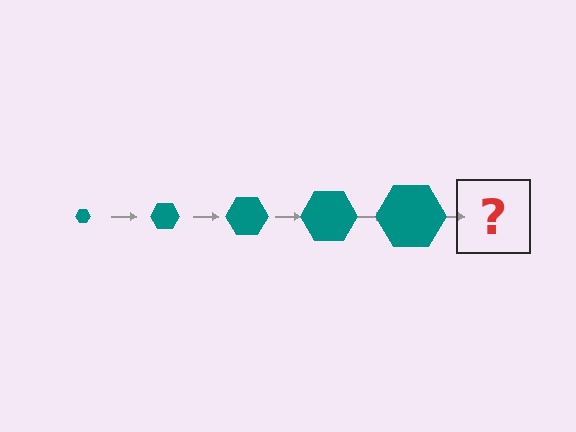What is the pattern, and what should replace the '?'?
The pattern is that the hexagon gets progressively larger each step. The '?' should be a teal hexagon, larger than the previous one.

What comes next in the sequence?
The next element should be a teal hexagon, larger than the previous one.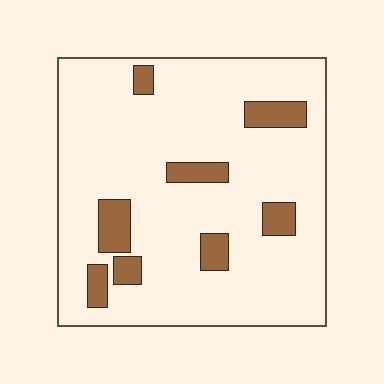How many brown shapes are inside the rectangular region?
8.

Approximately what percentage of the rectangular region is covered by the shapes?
Approximately 15%.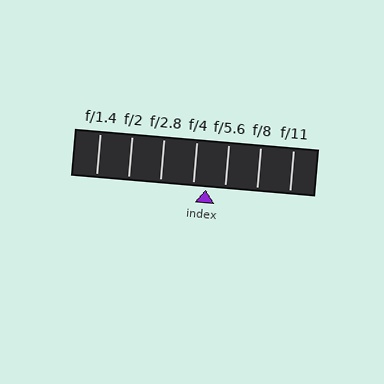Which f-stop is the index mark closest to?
The index mark is closest to f/4.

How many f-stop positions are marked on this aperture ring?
There are 7 f-stop positions marked.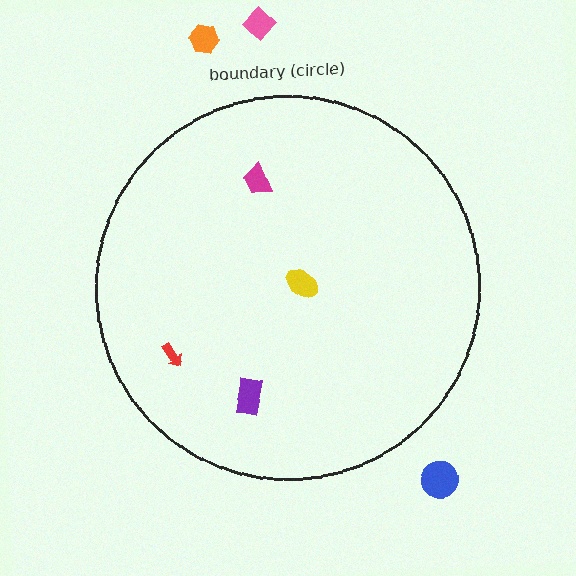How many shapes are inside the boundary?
4 inside, 3 outside.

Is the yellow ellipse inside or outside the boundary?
Inside.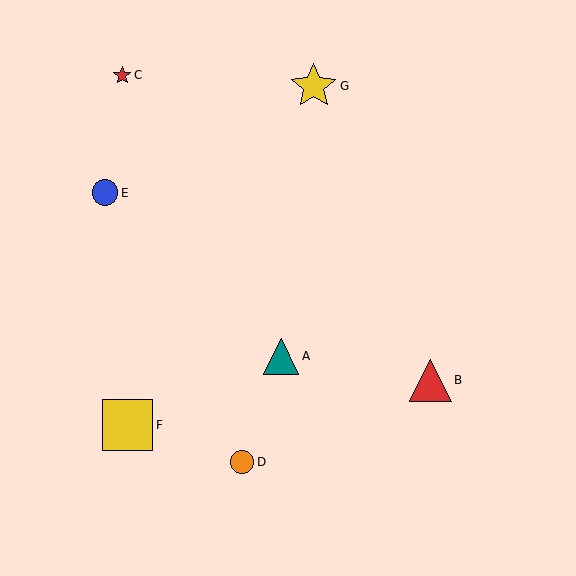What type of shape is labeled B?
Shape B is a red triangle.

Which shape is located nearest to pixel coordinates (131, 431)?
The yellow square (labeled F) at (128, 425) is nearest to that location.